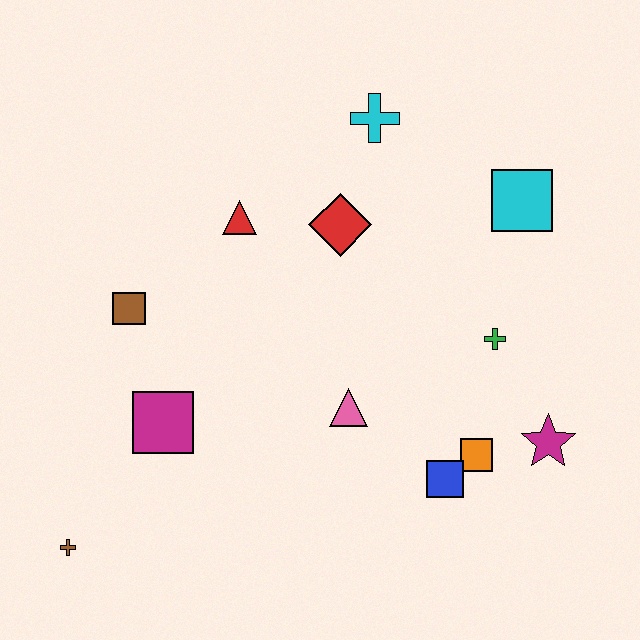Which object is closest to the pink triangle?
The blue square is closest to the pink triangle.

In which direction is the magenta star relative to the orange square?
The magenta star is to the right of the orange square.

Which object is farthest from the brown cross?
The cyan square is farthest from the brown cross.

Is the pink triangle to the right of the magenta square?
Yes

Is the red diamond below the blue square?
No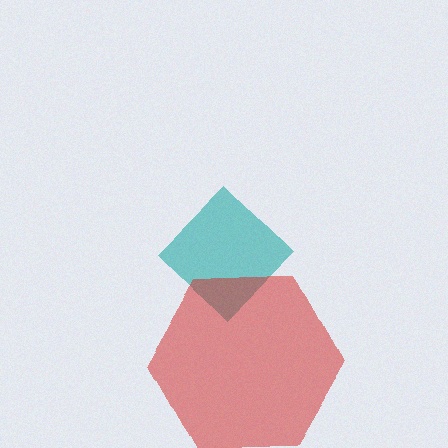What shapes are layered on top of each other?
The layered shapes are: a teal diamond, a red hexagon.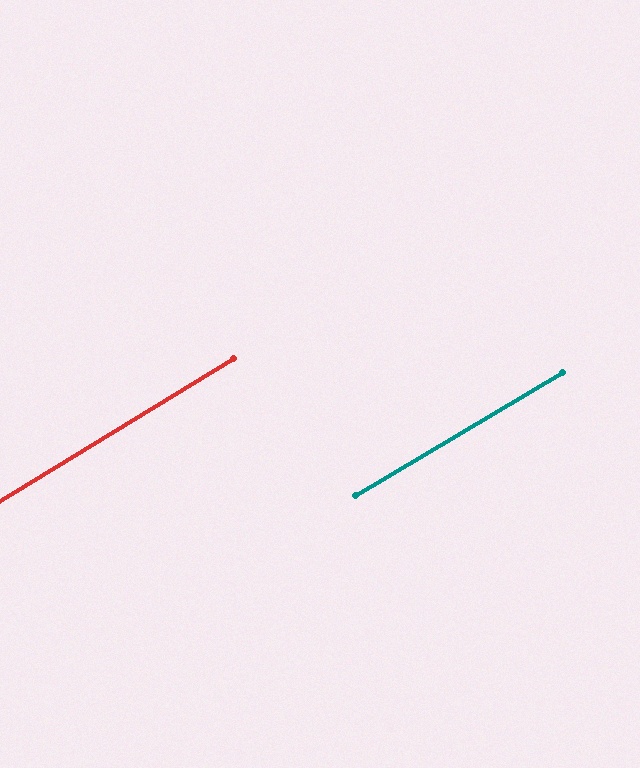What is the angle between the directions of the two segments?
Approximately 1 degree.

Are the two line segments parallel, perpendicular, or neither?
Parallel — their directions differ by only 0.5°.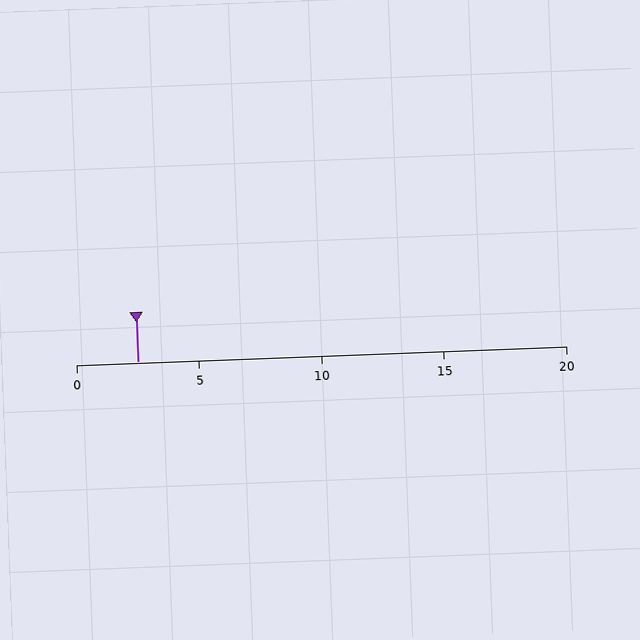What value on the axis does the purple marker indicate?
The marker indicates approximately 2.5.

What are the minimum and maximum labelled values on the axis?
The axis runs from 0 to 20.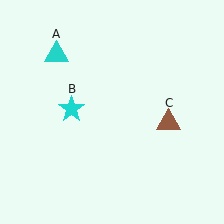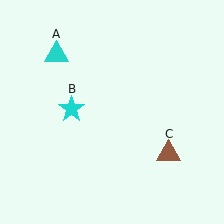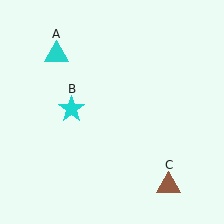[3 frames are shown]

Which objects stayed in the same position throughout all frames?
Cyan triangle (object A) and cyan star (object B) remained stationary.